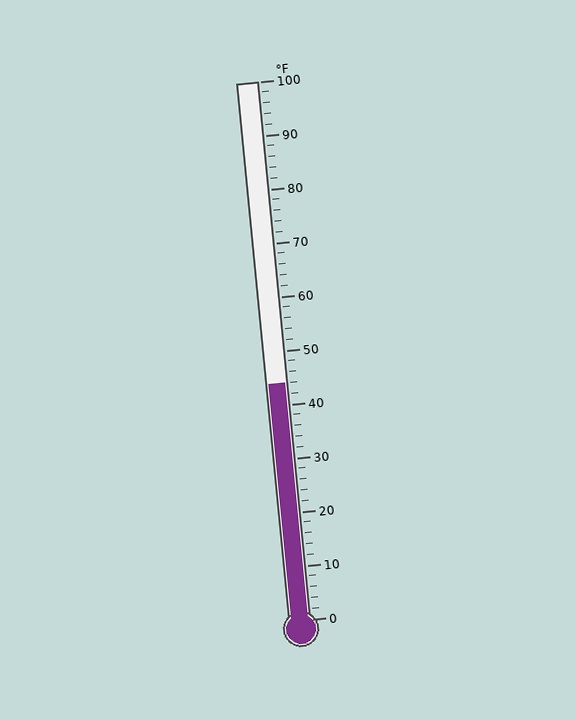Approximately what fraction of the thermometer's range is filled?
The thermometer is filled to approximately 45% of its range.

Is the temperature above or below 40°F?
The temperature is above 40°F.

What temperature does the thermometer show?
The thermometer shows approximately 44°F.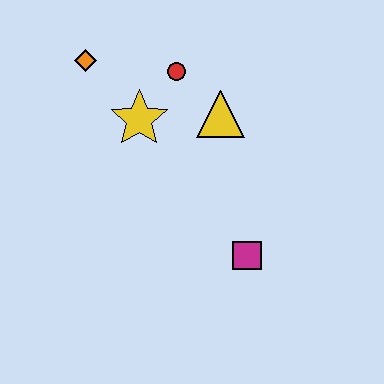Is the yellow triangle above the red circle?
No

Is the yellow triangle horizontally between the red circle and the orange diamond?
No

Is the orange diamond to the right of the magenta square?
No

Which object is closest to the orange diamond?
The yellow star is closest to the orange diamond.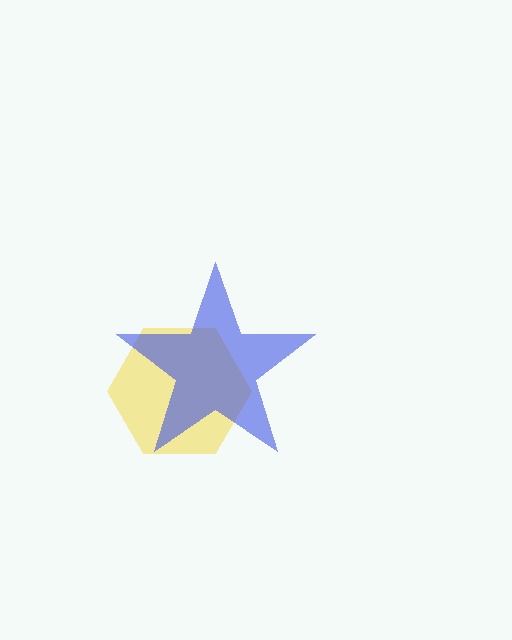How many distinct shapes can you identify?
There are 2 distinct shapes: a yellow hexagon, a blue star.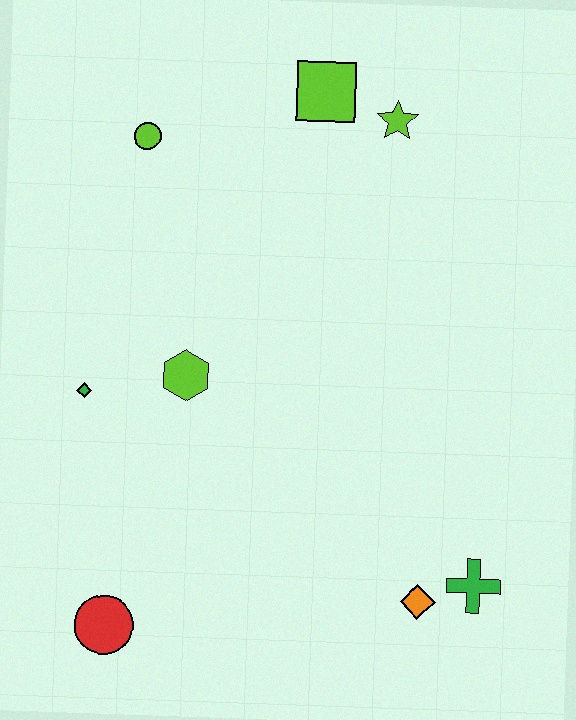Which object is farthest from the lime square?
The red circle is farthest from the lime square.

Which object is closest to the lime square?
The lime star is closest to the lime square.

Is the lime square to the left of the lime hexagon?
No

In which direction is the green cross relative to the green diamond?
The green cross is to the right of the green diamond.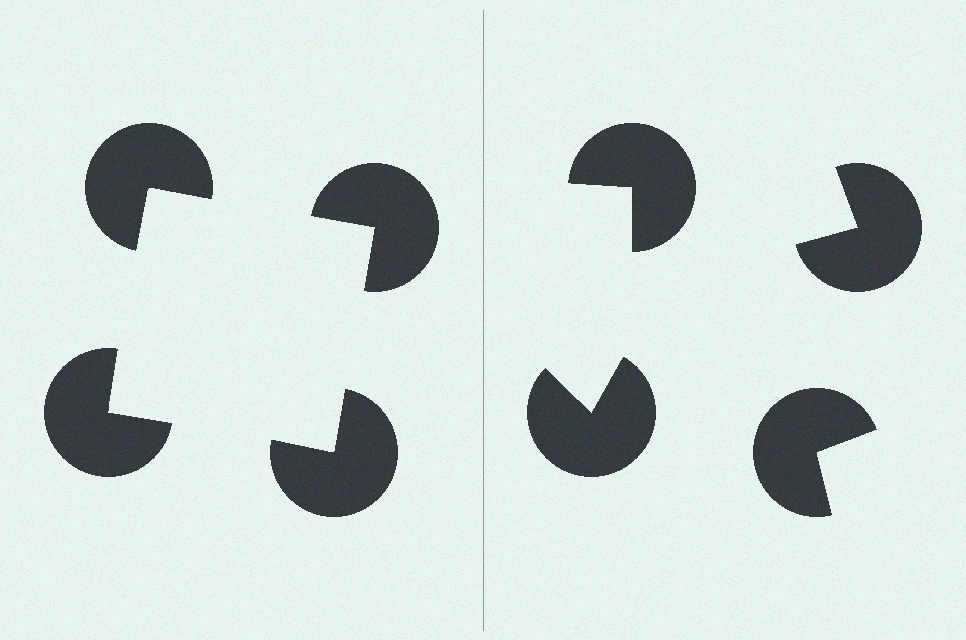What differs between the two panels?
The pac-man discs are positioned identically on both sides; only the wedge orientations differ. On the left they align to a square; on the right they are misaligned.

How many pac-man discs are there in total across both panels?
8 — 4 on each side.